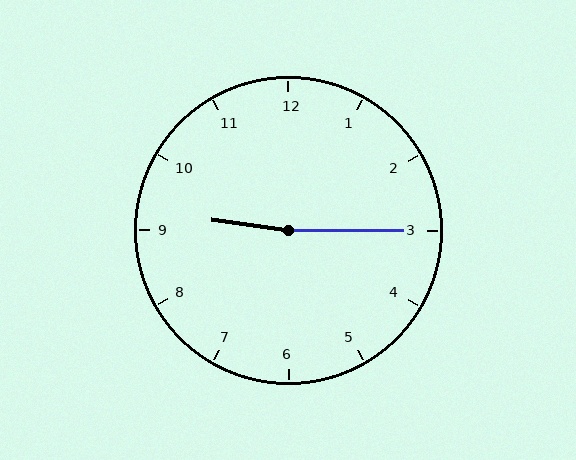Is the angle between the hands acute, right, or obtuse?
It is obtuse.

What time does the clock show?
9:15.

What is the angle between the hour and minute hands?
Approximately 172 degrees.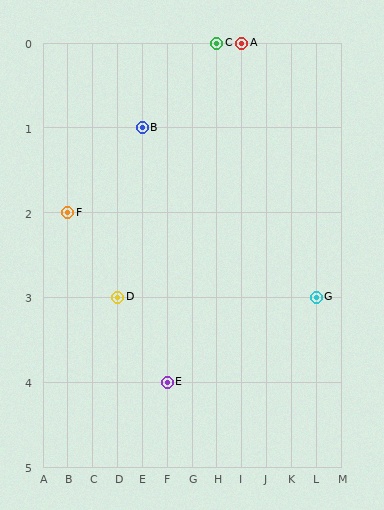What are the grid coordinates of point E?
Point E is at grid coordinates (F, 4).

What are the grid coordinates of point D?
Point D is at grid coordinates (D, 3).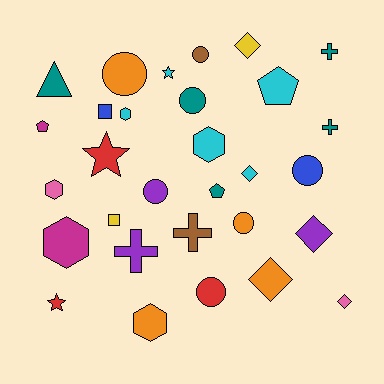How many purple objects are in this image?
There are 3 purple objects.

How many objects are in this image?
There are 30 objects.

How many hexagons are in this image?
There are 5 hexagons.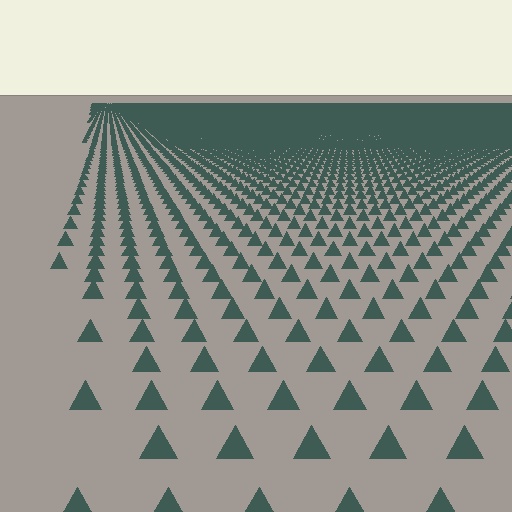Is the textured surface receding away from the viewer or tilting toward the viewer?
The surface is receding away from the viewer. Texture elements get smaller and denser toward the top.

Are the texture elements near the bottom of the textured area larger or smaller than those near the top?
Larger. Near the bottom, elements are closer to the viewer and appear at a bigger on-screen size.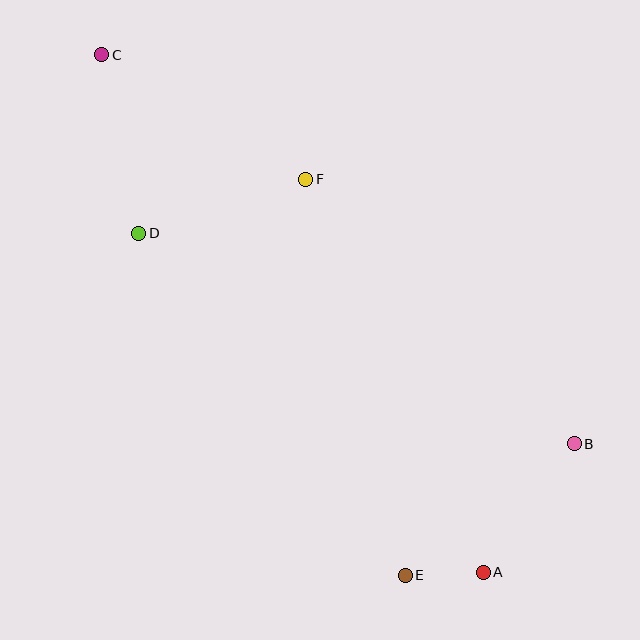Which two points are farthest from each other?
Points A and C are farthest from each other.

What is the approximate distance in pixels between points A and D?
The distance between A and D is approximately 483 pixels.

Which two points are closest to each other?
Points A and E are closest to each other.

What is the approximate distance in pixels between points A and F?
The distance between A and F is approximately 431 pixels.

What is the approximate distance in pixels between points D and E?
The distance between D and E is approximately 433 pixels.